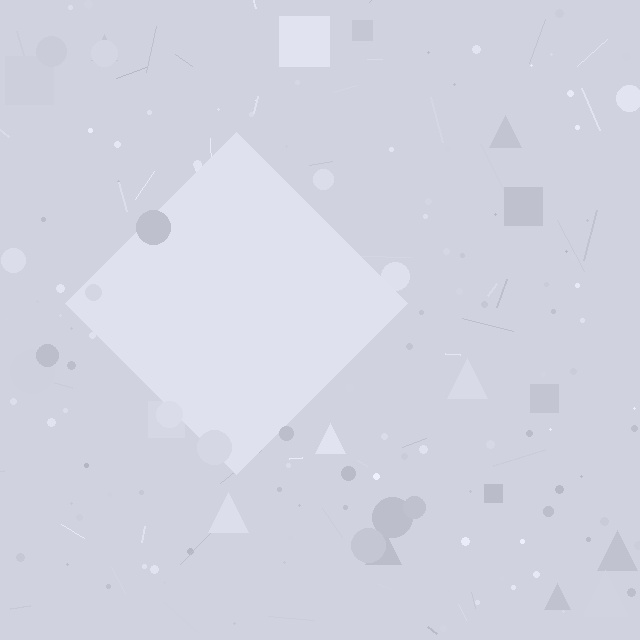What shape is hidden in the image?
A diamond is hidden in the image.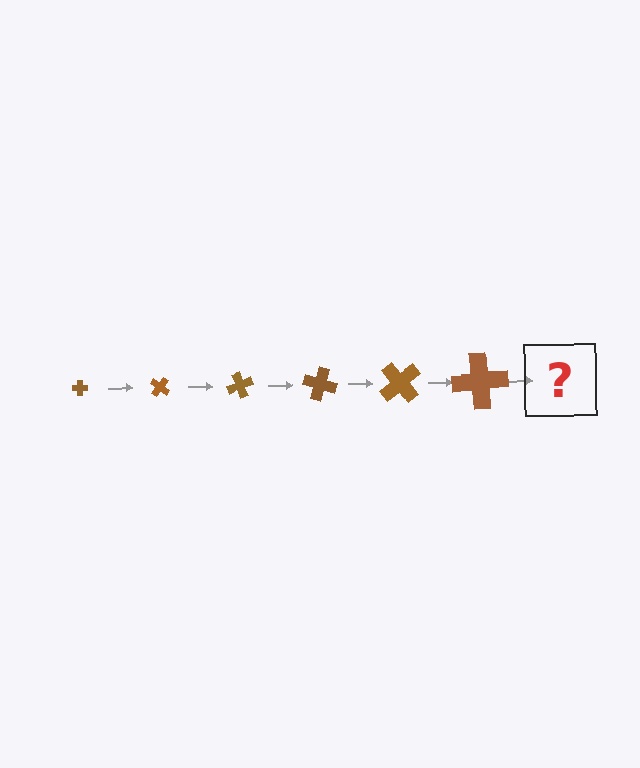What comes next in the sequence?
The next element should be a cross, larger than the previous one and rotated 210 degrees from the start.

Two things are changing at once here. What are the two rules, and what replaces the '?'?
The two rules are that the cross grows larger each step and it rotates 35 degrees each step. The '?' should be a cross, larger than the previous one and rotated 210 degrees from the start.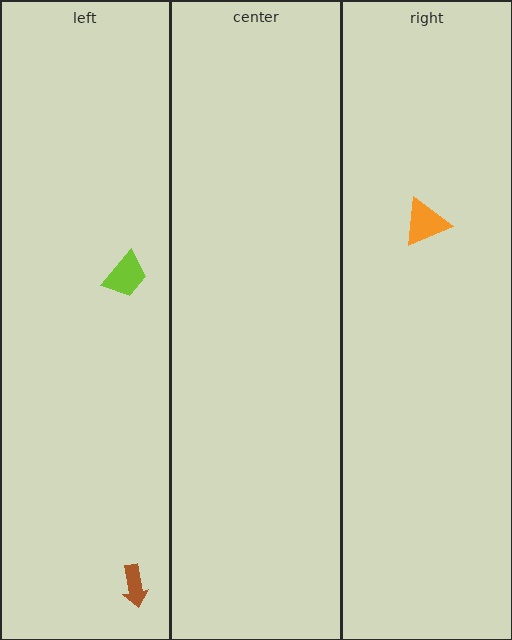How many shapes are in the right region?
1.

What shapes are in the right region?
The orange triangle.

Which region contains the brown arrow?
The left region.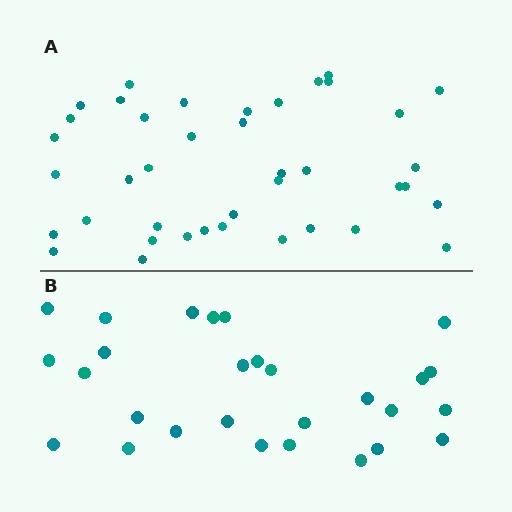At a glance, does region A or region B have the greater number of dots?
Region A (the top region) has more dots.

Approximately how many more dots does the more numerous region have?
Region A has roughly 12 or so more dots than region B.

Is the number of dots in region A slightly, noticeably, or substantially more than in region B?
Region A has noticeably more, but not dramatically so. The ratio is roughly 1.4 to 1.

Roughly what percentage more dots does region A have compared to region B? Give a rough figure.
About 45% more.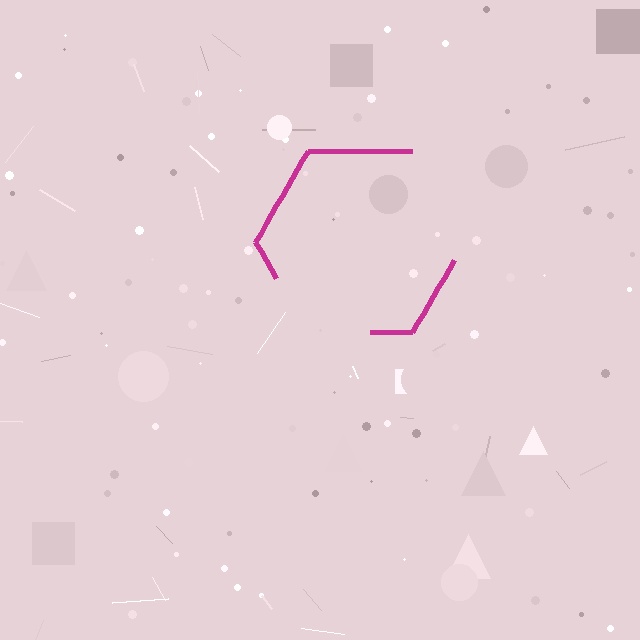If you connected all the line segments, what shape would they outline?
They would outline a hexagon.